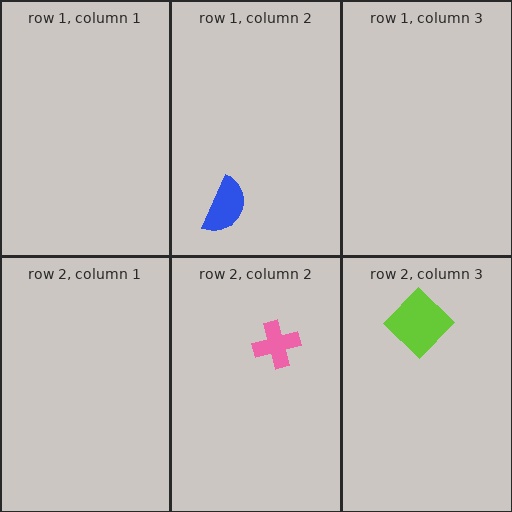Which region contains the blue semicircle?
The row 1, column 2 region.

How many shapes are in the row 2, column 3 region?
1.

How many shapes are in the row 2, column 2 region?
1.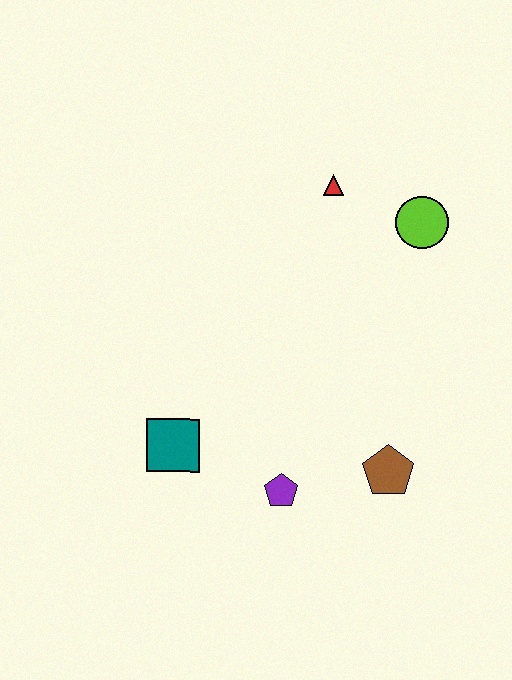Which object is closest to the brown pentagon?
The purple pentagon is closest to the brown pentagon.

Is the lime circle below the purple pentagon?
No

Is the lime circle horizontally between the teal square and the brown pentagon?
No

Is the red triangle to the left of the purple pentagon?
No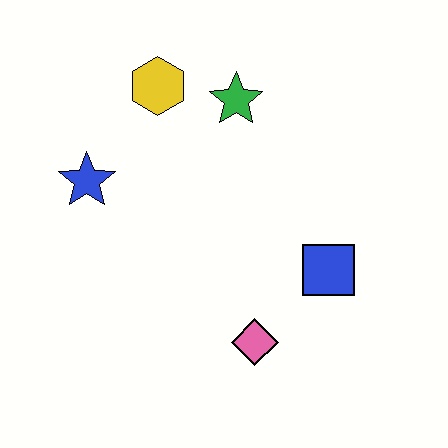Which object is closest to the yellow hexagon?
The green star is closest to the yellow hexagon.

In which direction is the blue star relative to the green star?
The blue star is to the left of the green star.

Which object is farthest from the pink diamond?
The yellow hexagon is farthest from the pink diamond.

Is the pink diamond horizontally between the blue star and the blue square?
Yes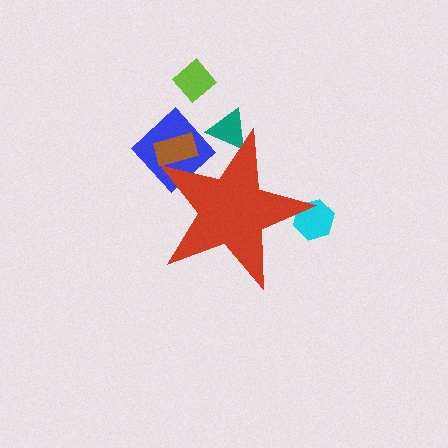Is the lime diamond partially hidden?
No, the lime diamond is fully visible.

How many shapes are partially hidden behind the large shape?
4 shapes are partially hidden.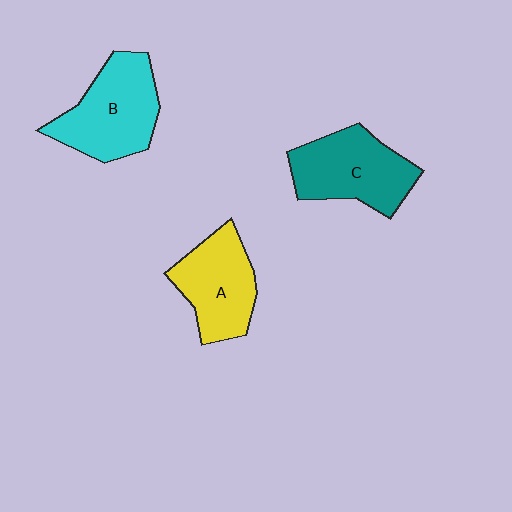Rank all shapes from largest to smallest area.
From largest to smallest: B (cyan), C (teal), A (yellow).